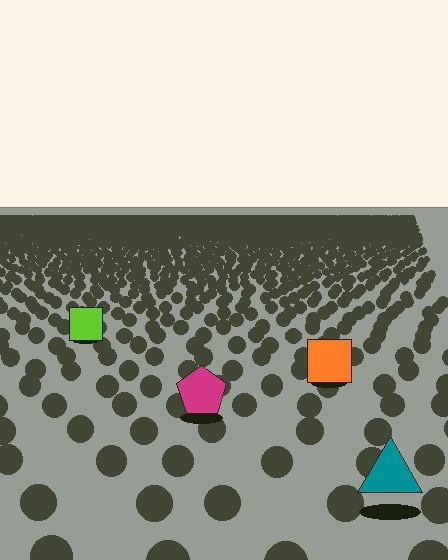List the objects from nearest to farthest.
From nearest to farthest: the teal triangle, the magenta pentagon, the orange square, the lime square.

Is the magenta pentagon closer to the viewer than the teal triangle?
No. The teal triangle is closer — you can tell from the texture gradient: the ground texture is coarser near it.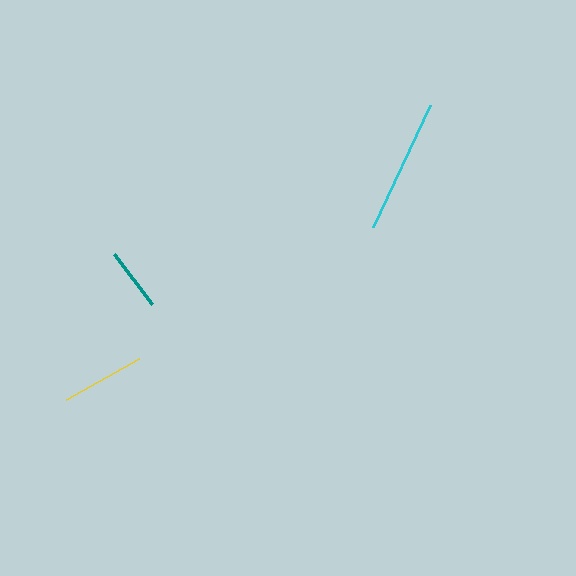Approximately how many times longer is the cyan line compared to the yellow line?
The cyan line is approximately 1.6 times the length of the yellow line.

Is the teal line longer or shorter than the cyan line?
The cyan line is longer than the teal line.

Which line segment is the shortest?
The teal line is the shortest at approximately 63 pixels.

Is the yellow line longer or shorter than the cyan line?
The cyan line is longer than the yellow line.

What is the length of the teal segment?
The teal segment is approximately 63 pixels long.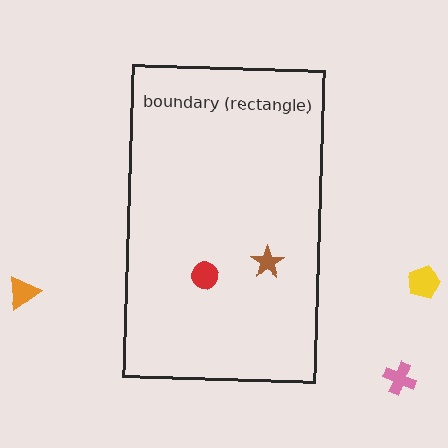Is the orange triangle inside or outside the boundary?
Outside.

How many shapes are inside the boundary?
2 inside, 3 outside.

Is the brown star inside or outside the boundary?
Inside.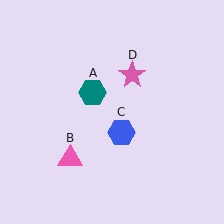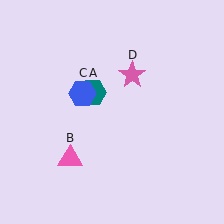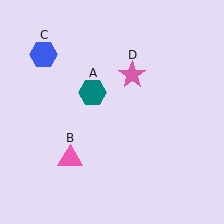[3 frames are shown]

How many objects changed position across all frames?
1 object changed position: blue hexagon (object C).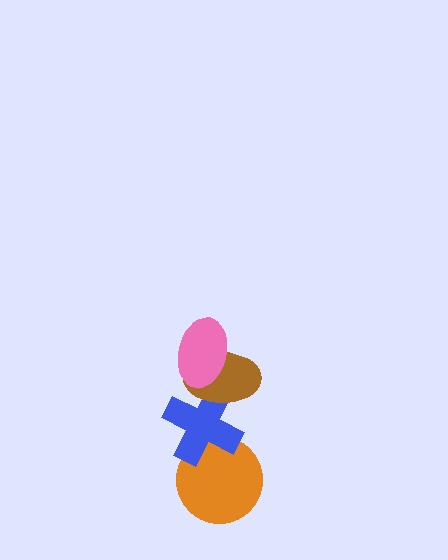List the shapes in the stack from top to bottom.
From top to bottom: the pink ellipse, the brown ellipse, the blue cross, the orange circle.